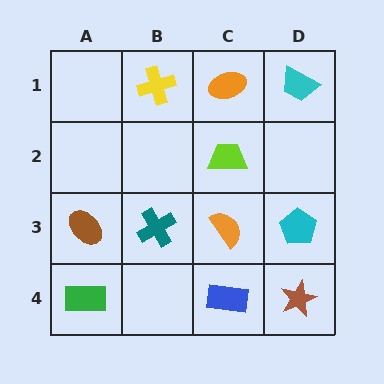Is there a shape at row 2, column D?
No, that cell is empty.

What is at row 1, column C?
An orange ellipse.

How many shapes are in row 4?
3 shapes.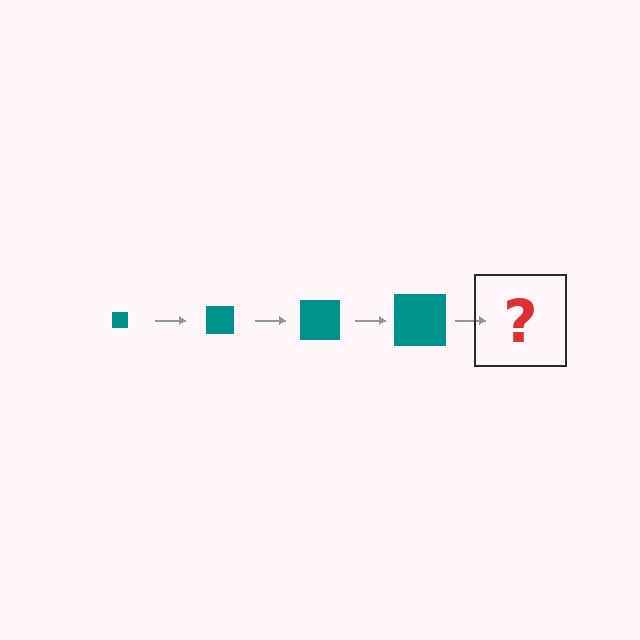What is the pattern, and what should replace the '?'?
The pattern is that the square gets progressively larger each step. The '?' should be a teal square, larger than the previous one.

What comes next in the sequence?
The next element should be a teal square, larger than the previous one.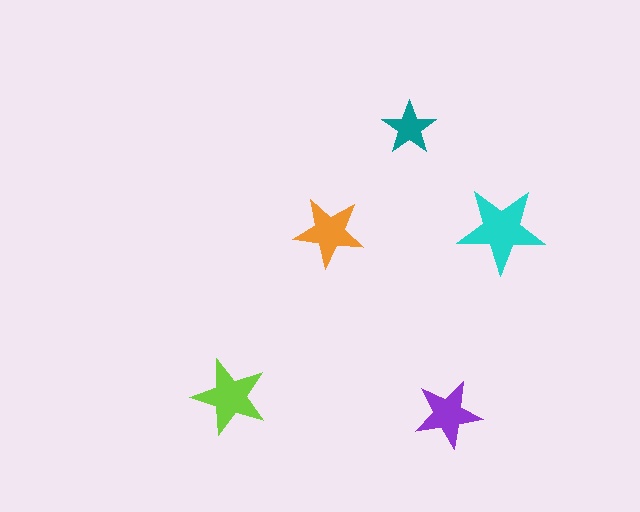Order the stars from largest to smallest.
the cyan one, the lime one, the orange one, the purple one, the teal one.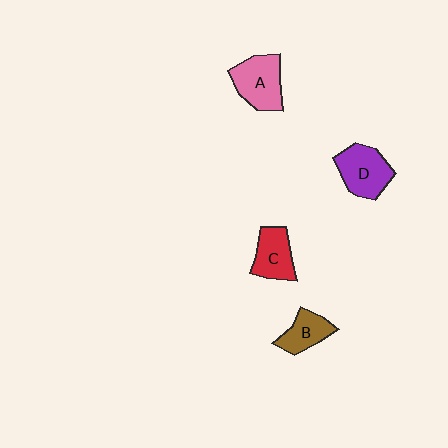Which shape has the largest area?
Shape A (pink).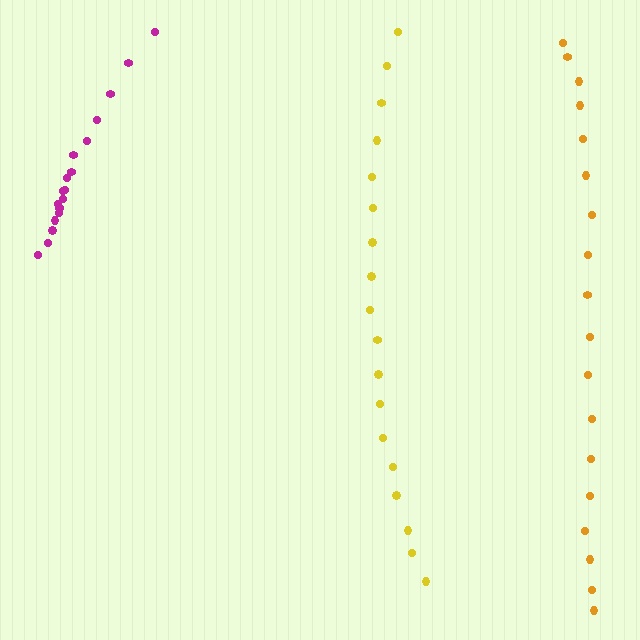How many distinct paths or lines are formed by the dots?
There are 3 distinct paths.